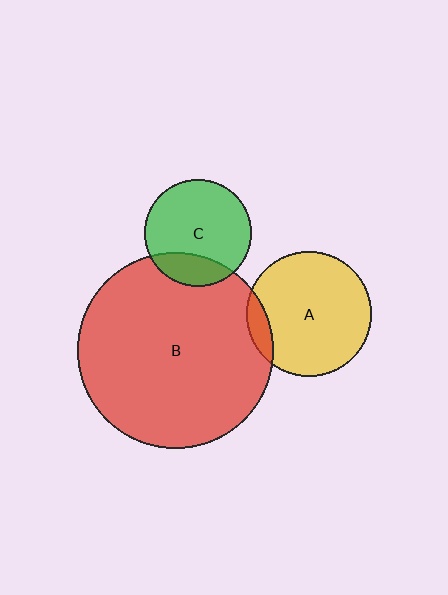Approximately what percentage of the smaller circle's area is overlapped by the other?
Approximately 10%.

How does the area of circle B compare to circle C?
Approximately 3.3 times.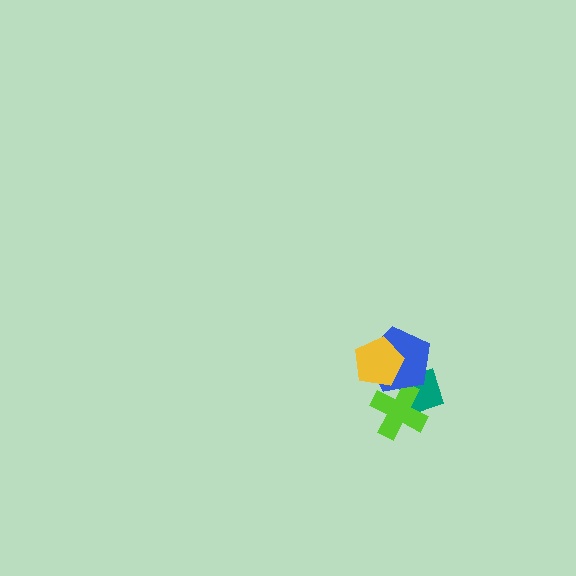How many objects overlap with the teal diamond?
2 objects overlap with the teal diamond.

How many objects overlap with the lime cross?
2 objects overlap with the lime cross.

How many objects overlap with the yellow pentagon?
1 object overlaps with the yellow pentagon.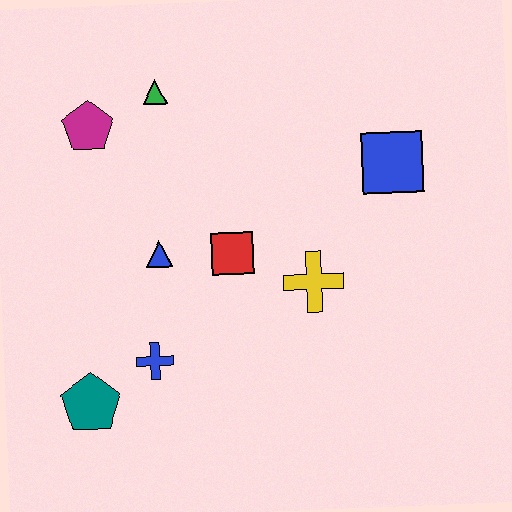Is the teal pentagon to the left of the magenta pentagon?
Yes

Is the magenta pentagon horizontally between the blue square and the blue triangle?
No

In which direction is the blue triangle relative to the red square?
The blue triangle is to the left of the red square.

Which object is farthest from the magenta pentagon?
The blue square is farthest from the magenta pentagon.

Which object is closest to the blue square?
The yellow cross is closest to the blue square.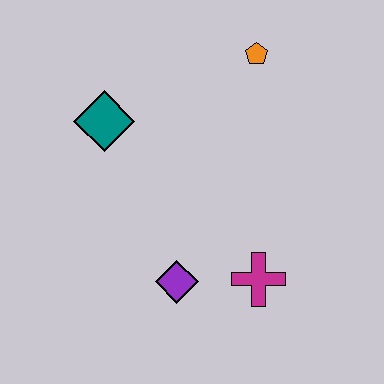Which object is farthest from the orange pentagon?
The purple diamond is farthest from the orange pentagon.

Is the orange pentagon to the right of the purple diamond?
Yes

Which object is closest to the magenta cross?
The purple diamond is closest to the magenta cross.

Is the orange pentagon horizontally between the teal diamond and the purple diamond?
No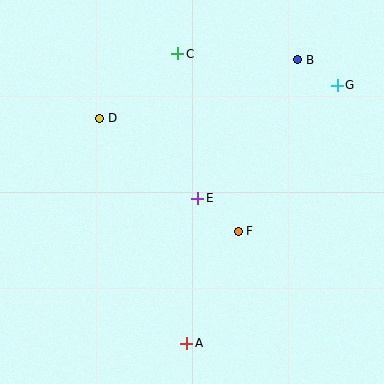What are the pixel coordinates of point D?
Point D is at (100, 118).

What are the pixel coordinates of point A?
Point A is at (187, 343).